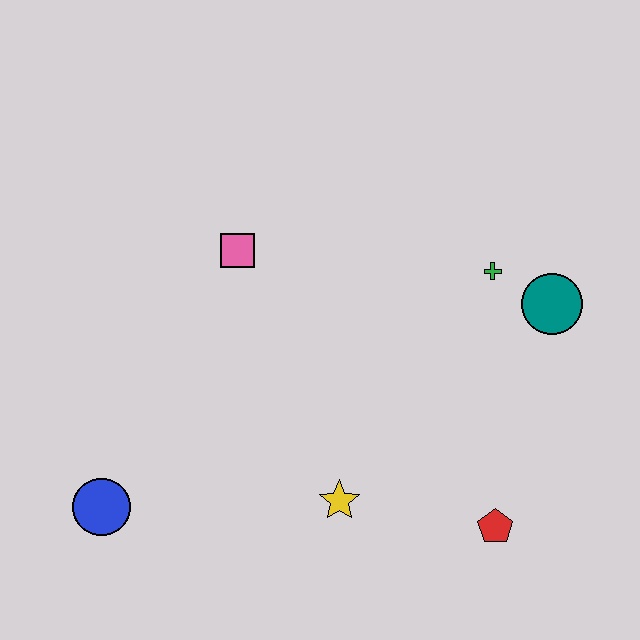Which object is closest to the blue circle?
The yellow star is closest to the blue circle.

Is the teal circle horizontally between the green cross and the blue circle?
No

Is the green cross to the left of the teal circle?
Yes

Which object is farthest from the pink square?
The red pentagon is farthest from the pink square.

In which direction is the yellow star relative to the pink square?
The yellow star is below the pink square.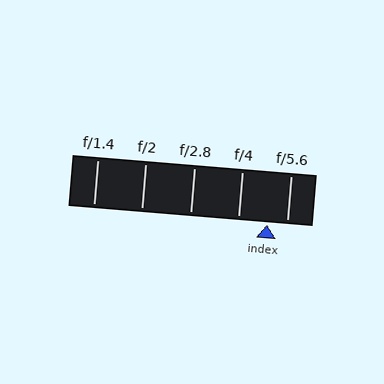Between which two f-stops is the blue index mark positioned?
The index mark is between f/4 and f/5.6.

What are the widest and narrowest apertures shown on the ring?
The widest aperture shown is f/1.4 and the narrowest is f/5.6.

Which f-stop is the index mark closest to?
The index mark is closest to f/5.6.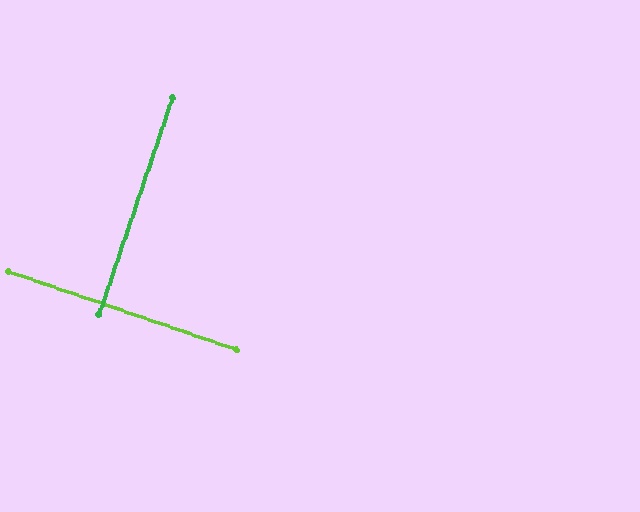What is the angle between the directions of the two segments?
Approximately 90 degrees.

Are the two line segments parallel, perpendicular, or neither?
Perpendicular — they meet at approximately 90°.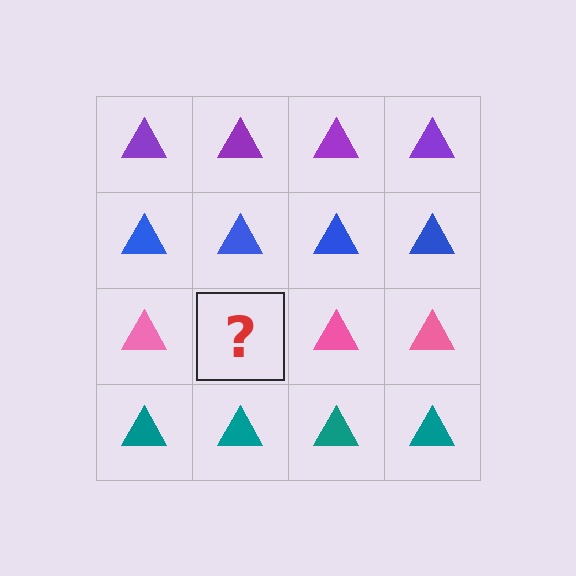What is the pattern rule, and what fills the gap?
The rule is that each row has a consistent color. The gap should be filled with a pink triangle.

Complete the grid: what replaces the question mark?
The question mark should be replaced with a pink triangle.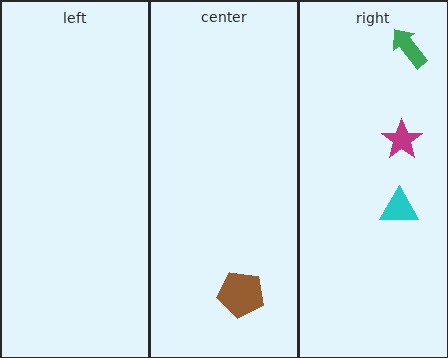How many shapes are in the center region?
1.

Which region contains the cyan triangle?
The right region.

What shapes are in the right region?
The magenta star, the green arrow, the cyan triangle.